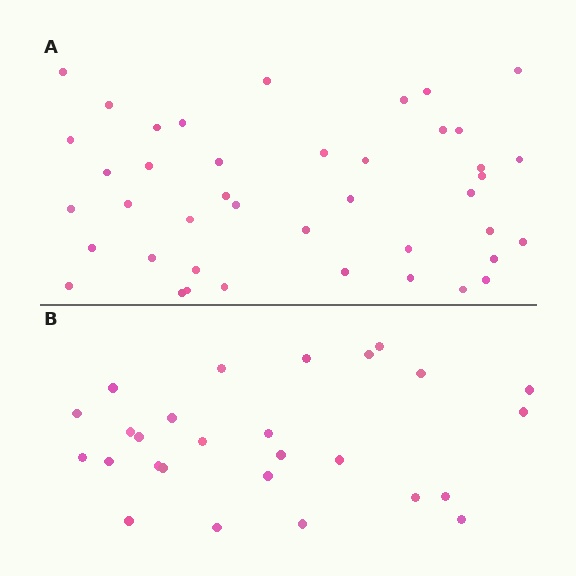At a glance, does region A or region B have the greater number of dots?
Region A (the top region) has more dots.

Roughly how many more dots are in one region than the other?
Region A has approximately 15 more dots than region B.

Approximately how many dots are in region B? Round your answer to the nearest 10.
About 30 dots. (The exact count is 27, which rounds to 30.)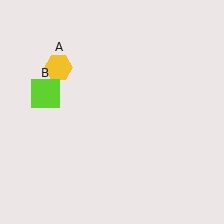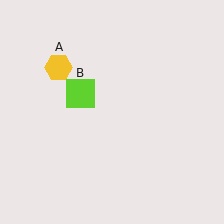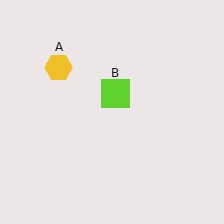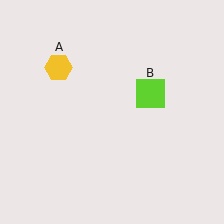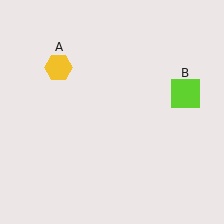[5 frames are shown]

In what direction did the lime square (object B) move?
The lime square (object B) moved right.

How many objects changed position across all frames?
1 object changed position: lime square (object B).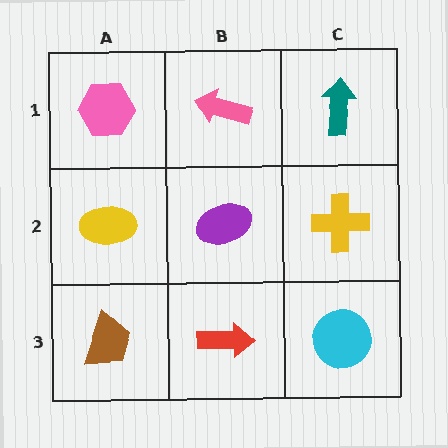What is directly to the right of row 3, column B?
A cyan circle.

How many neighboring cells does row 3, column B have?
3.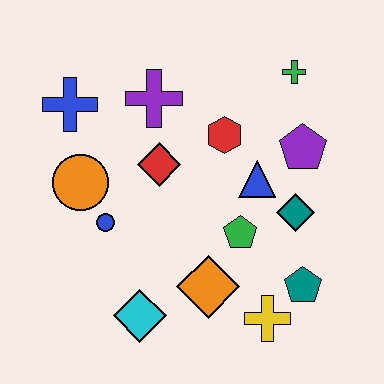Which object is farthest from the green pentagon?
The blue cross is farthest from the green pentagon.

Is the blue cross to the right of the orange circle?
No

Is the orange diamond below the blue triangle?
Yes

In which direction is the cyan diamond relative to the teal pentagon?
The cyan diamond is to the left of the teal pentagon.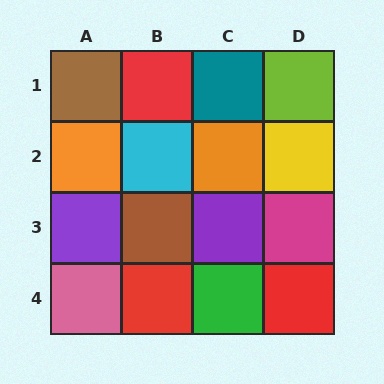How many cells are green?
1 cell is green.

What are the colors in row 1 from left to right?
Brown, red, teal, lime.